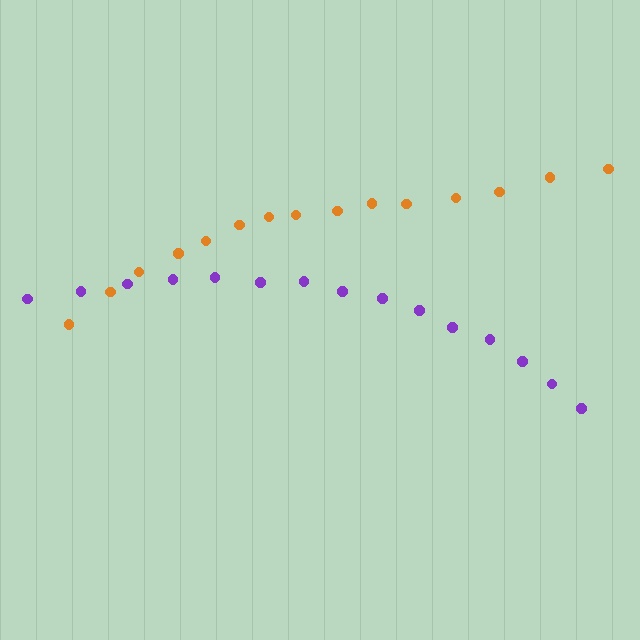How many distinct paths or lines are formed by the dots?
There are 2 distinct paths.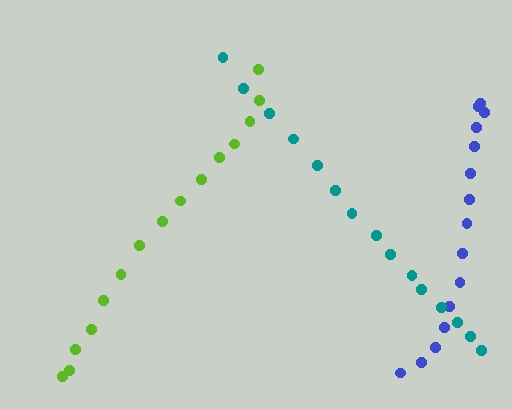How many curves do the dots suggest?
There are 3 distinct paths.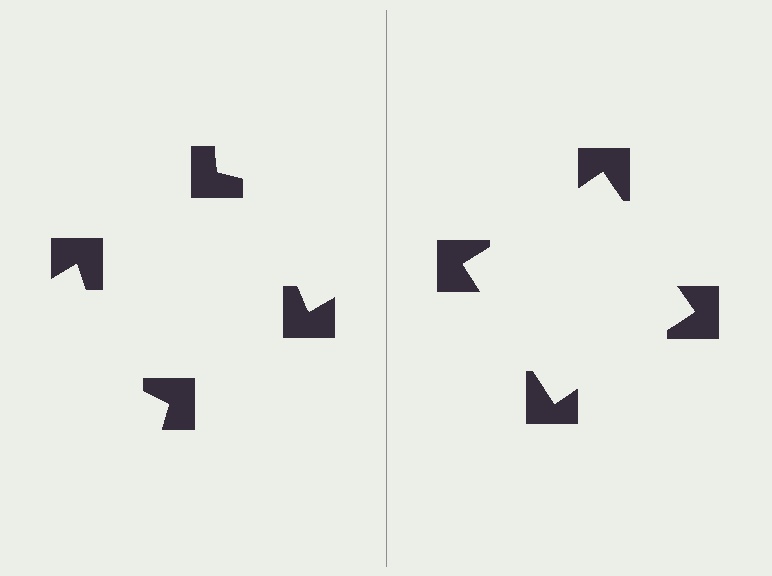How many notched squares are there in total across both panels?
8 — 4 on each side.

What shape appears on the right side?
An illusory square.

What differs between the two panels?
The notched squares are positioned identically on both sides; only the wedge orientations differ. On the right they align to a square; on the left they are misaligned.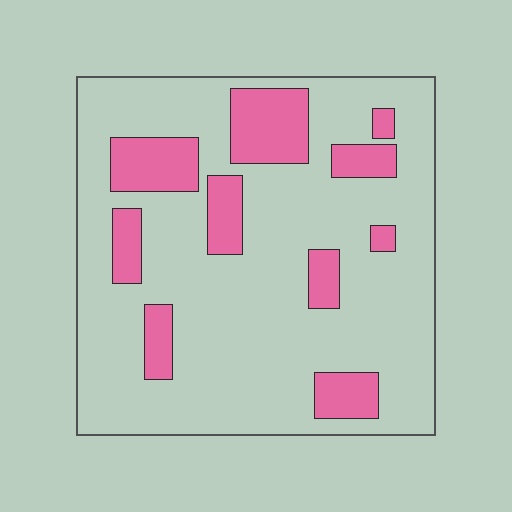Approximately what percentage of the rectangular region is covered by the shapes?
Approximately 20%.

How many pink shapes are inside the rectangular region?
10.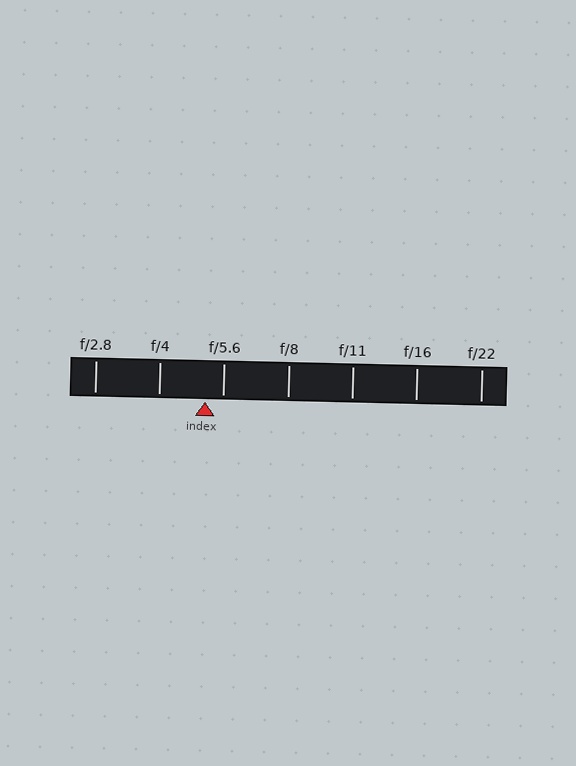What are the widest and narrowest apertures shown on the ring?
The widest aperture shown is f/2.8 and the narrowest is f/22.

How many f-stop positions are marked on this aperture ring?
There are 7 f-stop positions marked.